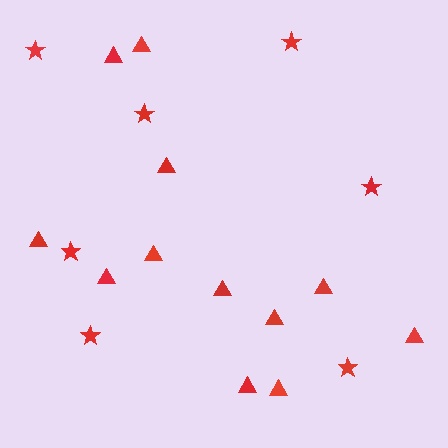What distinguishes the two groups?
There are 2 groups: one group of stars (7) and one group of triangles (12).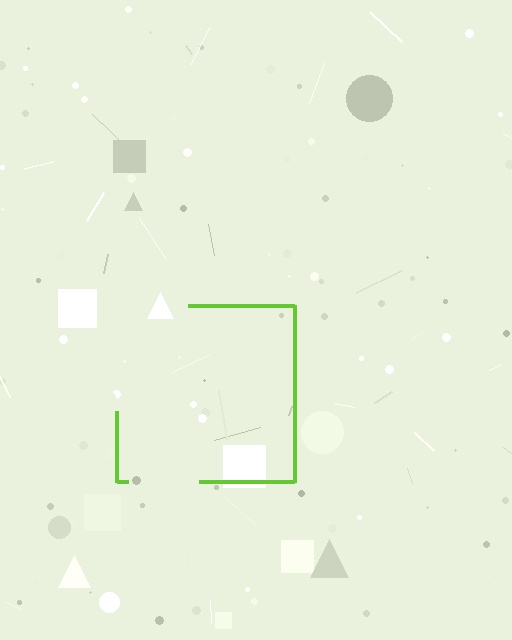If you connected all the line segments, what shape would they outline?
They would outline a square.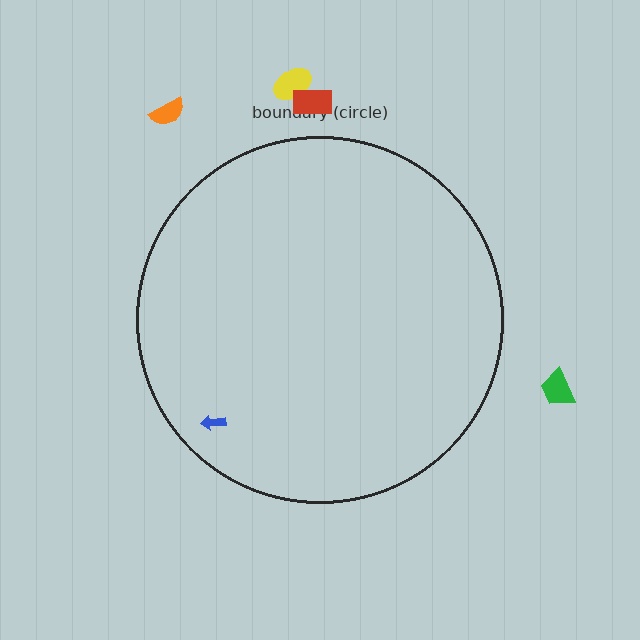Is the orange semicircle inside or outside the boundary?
Outside.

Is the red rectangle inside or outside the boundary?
Outside.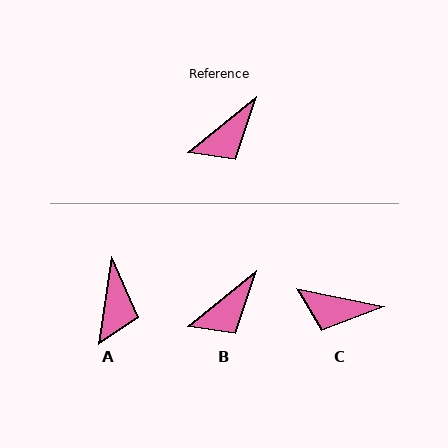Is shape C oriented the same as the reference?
No, it is off by about 51 degrees.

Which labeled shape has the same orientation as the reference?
B.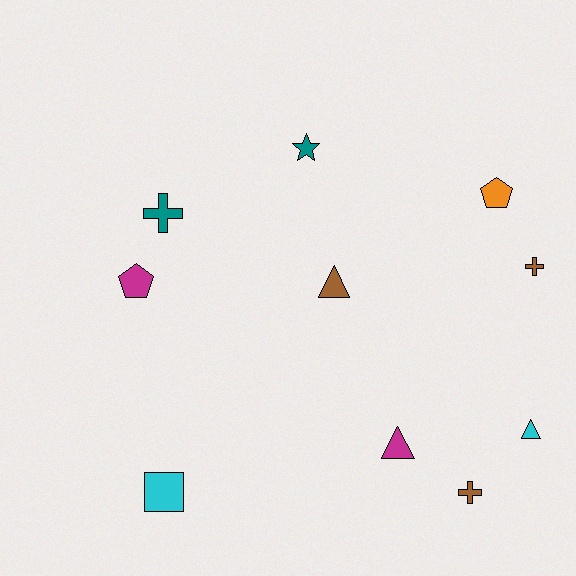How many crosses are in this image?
There are 3 crosses.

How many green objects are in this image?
There are no green objects.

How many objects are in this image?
There are 10 objects.